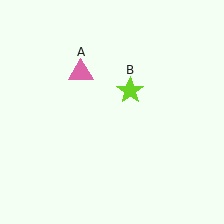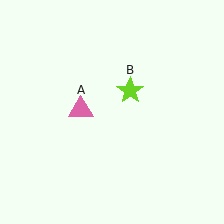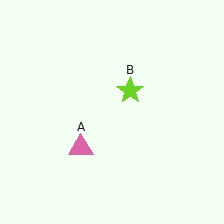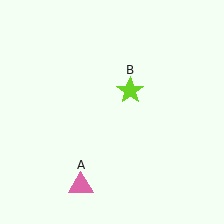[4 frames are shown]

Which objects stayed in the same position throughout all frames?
Lime star (object B) remained stationary.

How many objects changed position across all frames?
1 object changed position: pink triangle (object A).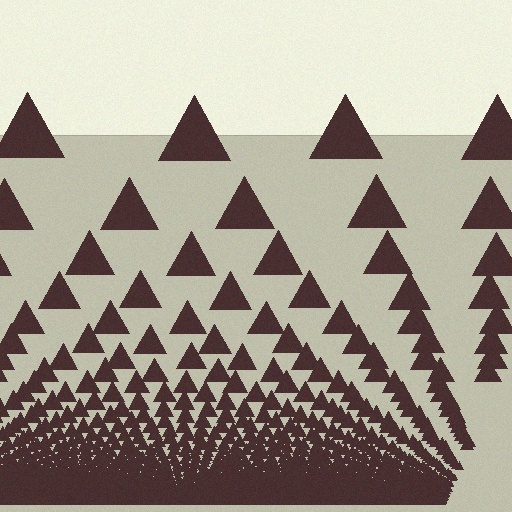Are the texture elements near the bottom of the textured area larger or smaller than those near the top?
Smaller. The gradient is inverted — elements near the bottom are smaller and denser.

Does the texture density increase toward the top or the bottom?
Density increases toward the bottom.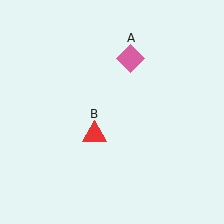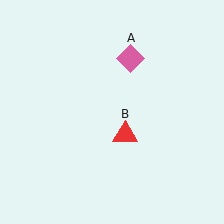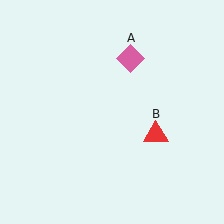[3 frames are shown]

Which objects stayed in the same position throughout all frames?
Pink diamond (object A) remained stationary.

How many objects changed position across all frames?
1 object changed position: red triangle (object B).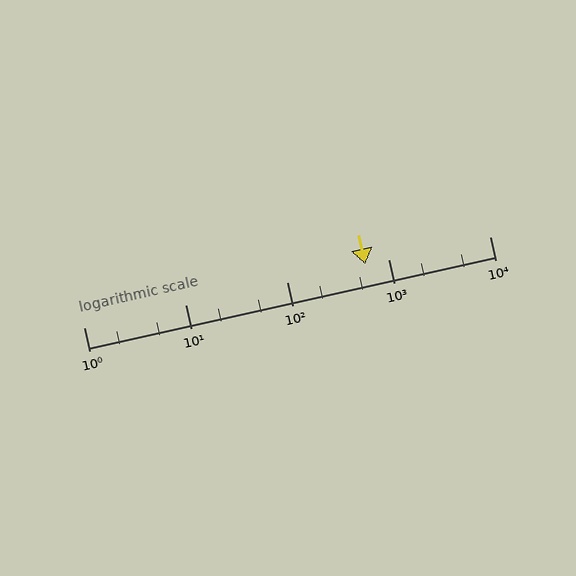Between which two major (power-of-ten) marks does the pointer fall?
The pointer is between 100 and 1000.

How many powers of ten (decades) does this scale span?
The scale spans 4 decades, from 1 to 10000.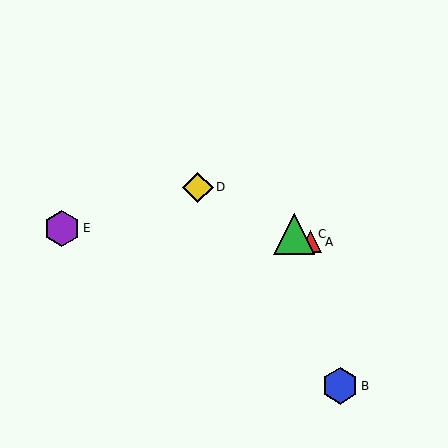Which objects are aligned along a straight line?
Objects A, C, D are aligned along a straight line.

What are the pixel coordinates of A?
Object A is at (311, 242).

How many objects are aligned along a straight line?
3 objects (A, C, D) are aligned along a straight line.